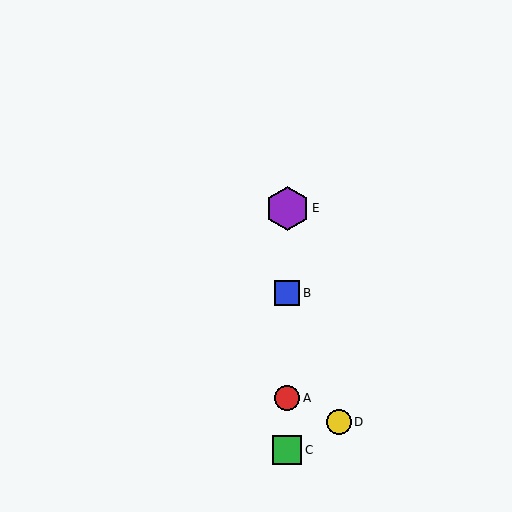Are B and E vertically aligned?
Yes, both are at x≈287.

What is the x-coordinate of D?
Object D is at x≈339.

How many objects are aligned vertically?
4 objects (A, B, C, E) are aligned vertically.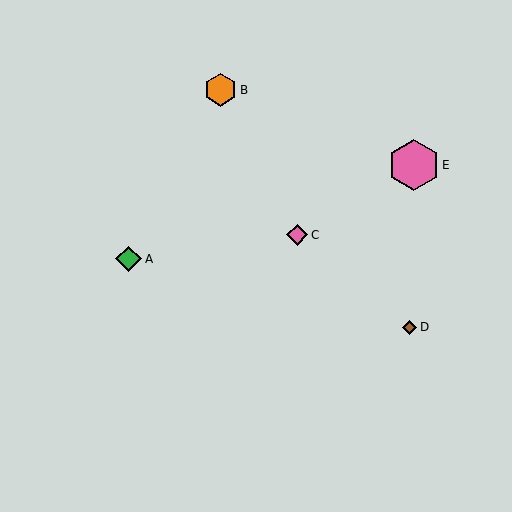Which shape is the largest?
The pink hexagon (labeled E) is the largest.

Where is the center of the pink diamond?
The center of the pink diamond is at (297, 235).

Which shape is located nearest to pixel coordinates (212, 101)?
The orange hexagon (labeled B) at (221, 90) is nearest to that location.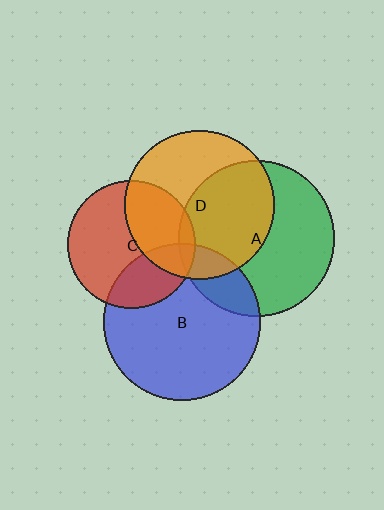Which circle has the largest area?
Circle B (blue).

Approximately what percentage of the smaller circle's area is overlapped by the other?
Approximately 50%.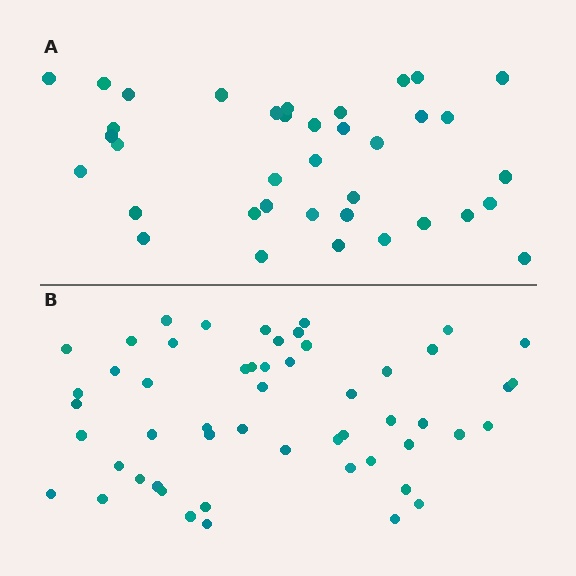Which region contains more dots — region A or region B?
Region B (the bottom region) has more dots.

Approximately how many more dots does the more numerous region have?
Region B has approximately 15 more dots than region A.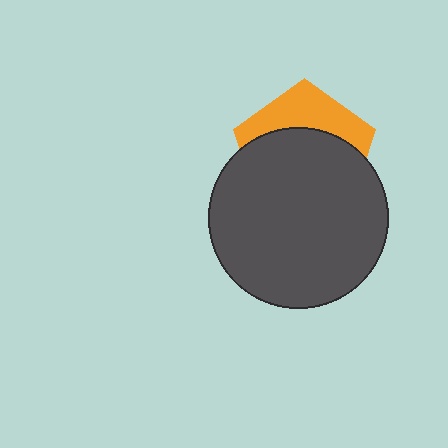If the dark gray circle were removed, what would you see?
You would see the complete orange pentagon.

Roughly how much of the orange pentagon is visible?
A small part of it is visible (roughly 34%).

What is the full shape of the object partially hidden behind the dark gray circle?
The partially hidden object is an orange pentagon.